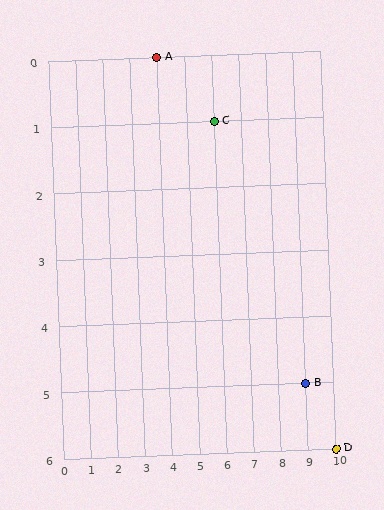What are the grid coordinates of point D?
Point D is at grid coordinates (10, 6).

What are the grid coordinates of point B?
Point B is at grid coordinates (9, 5).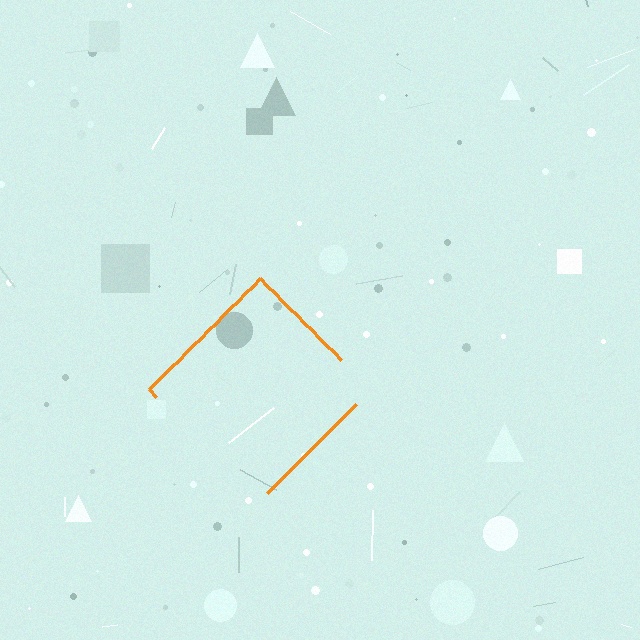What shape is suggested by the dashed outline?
The dashed outline suggests a diamond.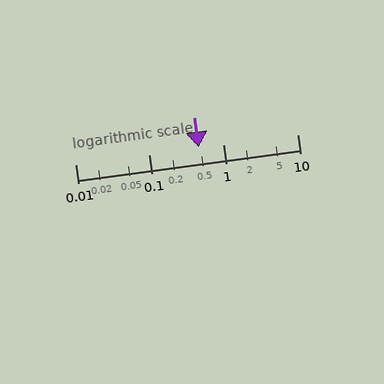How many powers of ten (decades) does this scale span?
The scale spans 3 decades, from 0.01 to 10.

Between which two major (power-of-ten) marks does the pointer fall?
The pointer is between 0.1 and 1.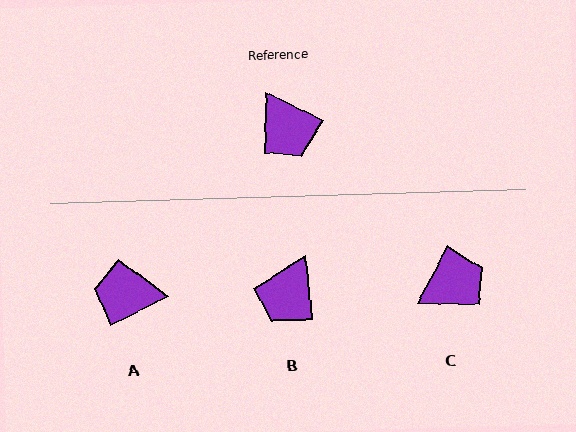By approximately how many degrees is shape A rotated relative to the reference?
Approximately 126 degrees clockwise.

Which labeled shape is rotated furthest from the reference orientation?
A, about 126 degrees away.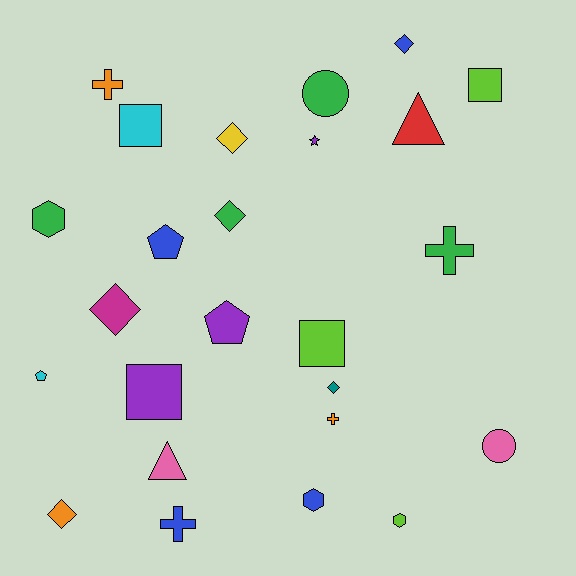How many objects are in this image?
There are 25 objects.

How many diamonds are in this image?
There are 6 diamonds.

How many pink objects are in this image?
There are 2 pink objects.